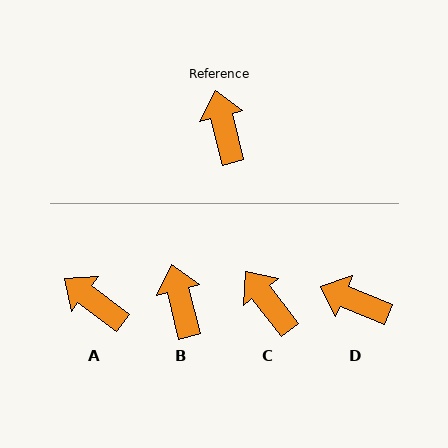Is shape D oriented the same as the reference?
No, it is off by about 54 degrees.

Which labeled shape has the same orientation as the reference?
B.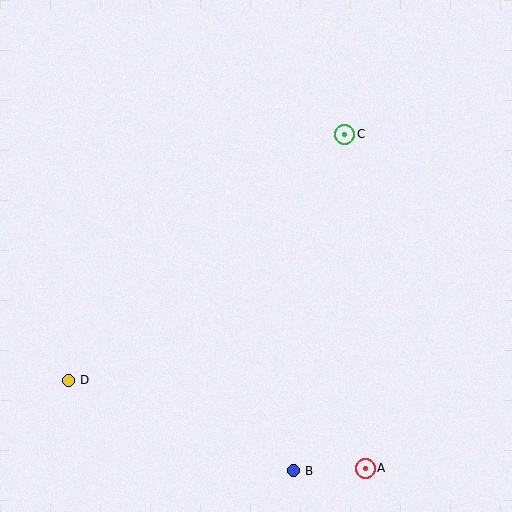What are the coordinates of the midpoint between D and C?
The midpoint between D and C is at (206, 257).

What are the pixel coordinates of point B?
Point B is at (293, 471).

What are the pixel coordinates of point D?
Point D is at (68, 380).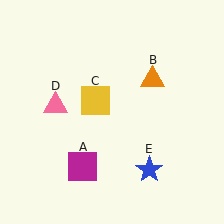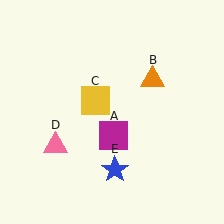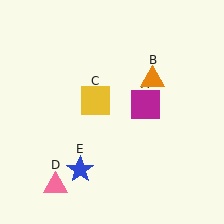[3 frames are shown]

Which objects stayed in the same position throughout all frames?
Orange triangle (object B) and yellow square (object C) remained stationary.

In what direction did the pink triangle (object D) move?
The pink triangle (object D) moved down.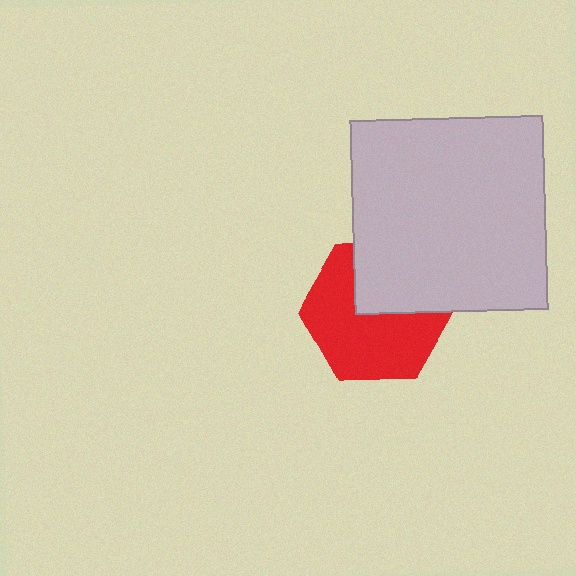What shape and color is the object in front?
The object in front is a light gray square.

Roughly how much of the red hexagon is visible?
About half of it is visible (roughly 63%).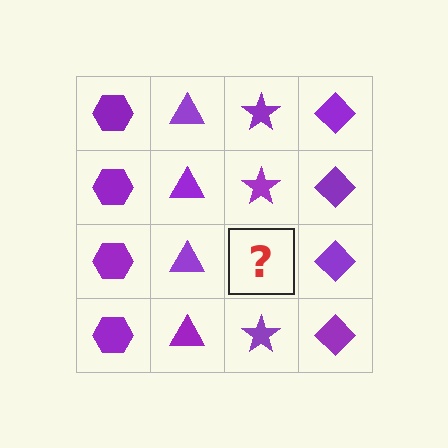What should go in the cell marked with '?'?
The missing cell should contain a purple star.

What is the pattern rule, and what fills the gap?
The rule is that each column has a consistent shape. The gap should be filled with a purple star.